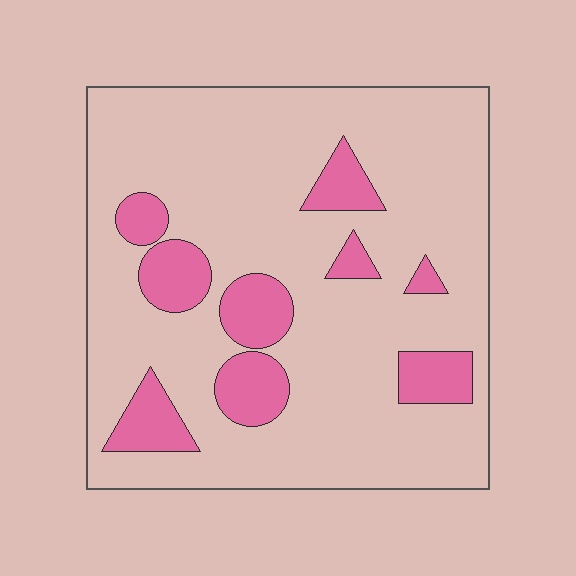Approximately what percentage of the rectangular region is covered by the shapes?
Approximately 20%.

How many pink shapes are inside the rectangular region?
9.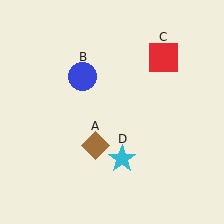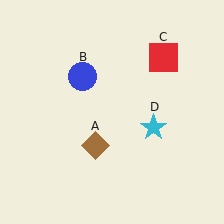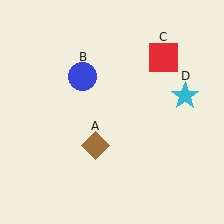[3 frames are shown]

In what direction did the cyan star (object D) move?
The cyan star (object D) moved up and to the right.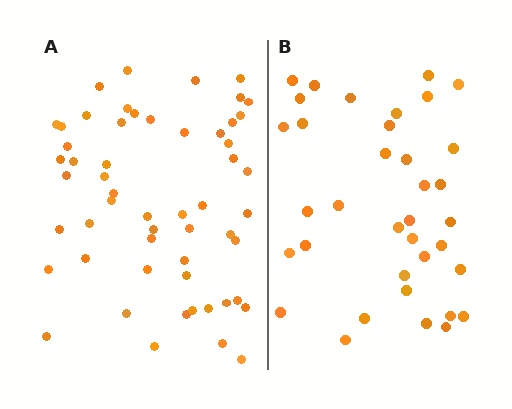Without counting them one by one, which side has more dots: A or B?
Region A (the left region) has more dots.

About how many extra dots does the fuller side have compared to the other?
Region A has approximately 20 more dots than region B.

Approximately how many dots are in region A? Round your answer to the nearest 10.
About 60 dots. (The exact count is 55, which rounds to 60.)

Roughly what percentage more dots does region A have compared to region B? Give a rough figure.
About 55% more.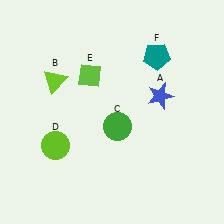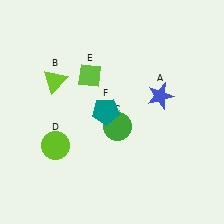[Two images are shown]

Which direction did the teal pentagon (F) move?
The teal pentagon (F) moved down.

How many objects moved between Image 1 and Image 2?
1 object moved between the two images.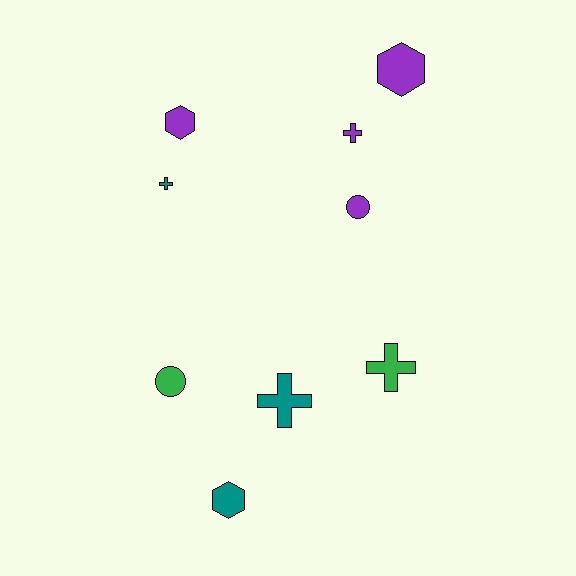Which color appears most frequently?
Purple, with 4 objects.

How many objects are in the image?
There are 9 objects.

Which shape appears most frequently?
Cross, with 4 objects.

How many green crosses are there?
There is 1 green cross.